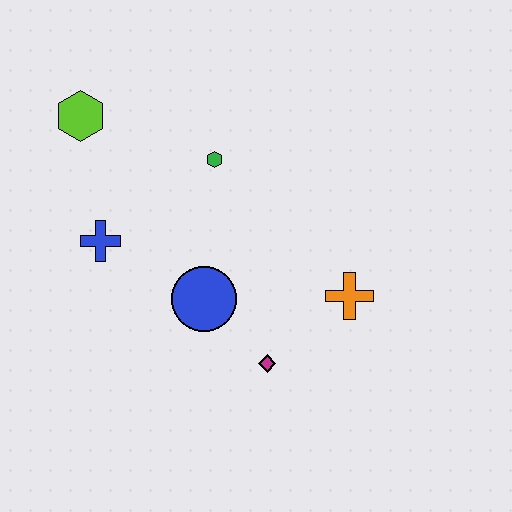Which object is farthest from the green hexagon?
The magenta diamond is farthest from the green hexagon.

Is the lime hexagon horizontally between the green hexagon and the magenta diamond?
No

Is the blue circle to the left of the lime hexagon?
No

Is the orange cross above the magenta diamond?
Yes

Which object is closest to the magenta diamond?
The blue circle is closest to the magenta diamond.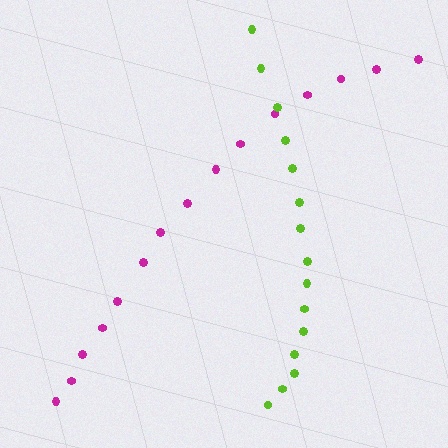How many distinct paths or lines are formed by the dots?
There are 2 distinct paths.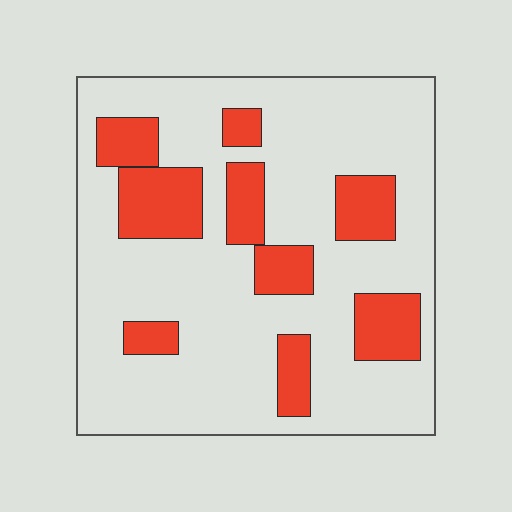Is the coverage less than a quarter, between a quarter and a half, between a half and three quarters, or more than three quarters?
Less than a quarter.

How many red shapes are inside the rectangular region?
9.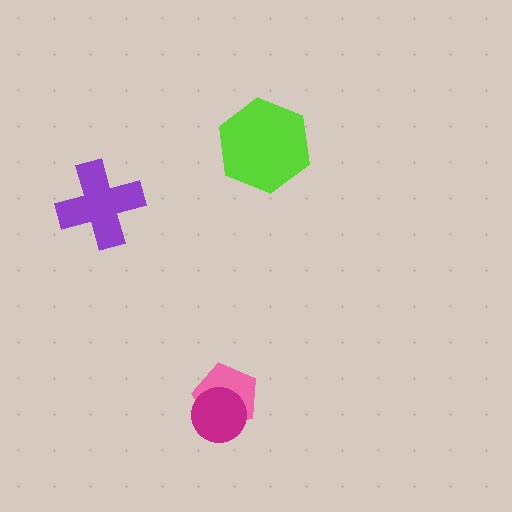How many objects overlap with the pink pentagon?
1 object overlaps with the pink pentagon.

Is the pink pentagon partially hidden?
Yes, it is partially covered by another shape.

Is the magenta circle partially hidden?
No, no other shape covers it.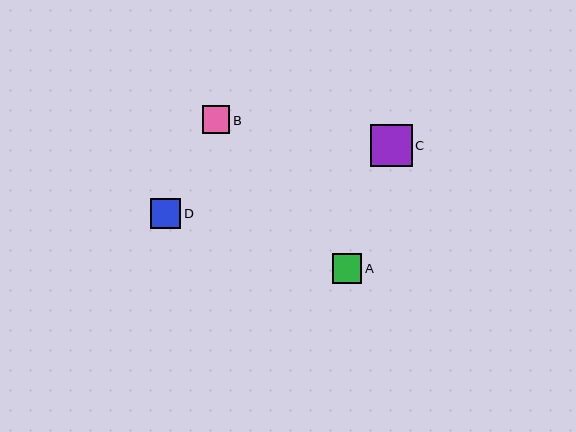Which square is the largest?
Square C is the largest with a size of approximately 42 pixels.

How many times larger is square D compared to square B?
Square D is approximately 1.1 times the size of square B.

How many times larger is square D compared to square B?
Square D is approximately 1.1 times the size of square B.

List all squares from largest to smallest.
From largest to smallest: C, D, A, B.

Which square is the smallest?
Square B is the smallest with a size of approximately 27 pixels.